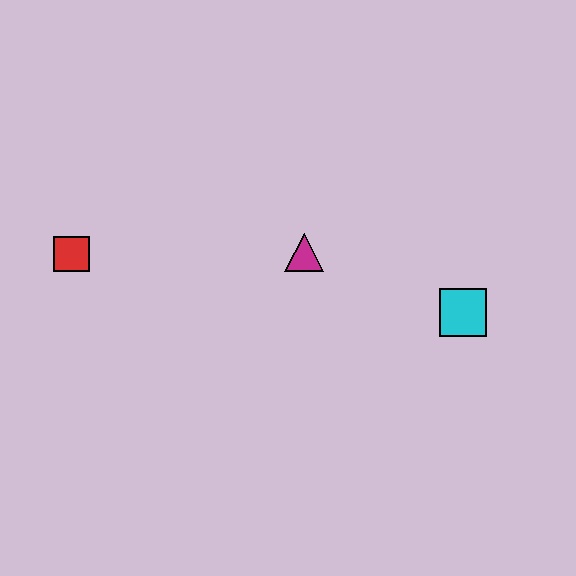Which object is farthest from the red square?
The cyan square is farthest from the red square.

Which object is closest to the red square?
The magenta triangle is closest to the red square.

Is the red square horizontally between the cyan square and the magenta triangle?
No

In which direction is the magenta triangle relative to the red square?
The magenta triangle is to the right of the red square.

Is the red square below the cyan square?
No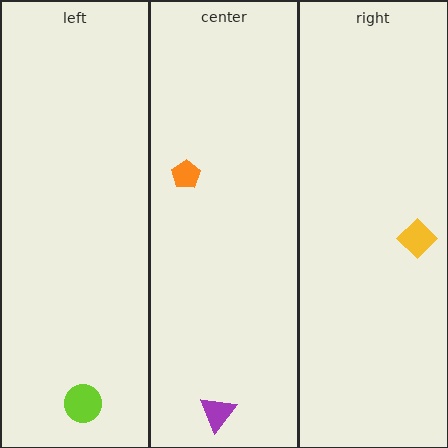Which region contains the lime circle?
The left region.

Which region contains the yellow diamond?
The right region.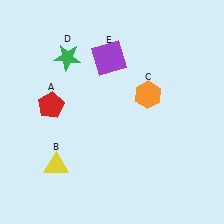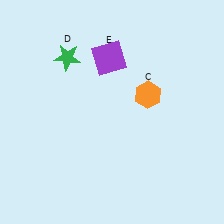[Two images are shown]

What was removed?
The yellow triangle (B), the red pentagon (A) were removed in Image 2.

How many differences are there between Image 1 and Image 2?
There are 2 differences between the two images.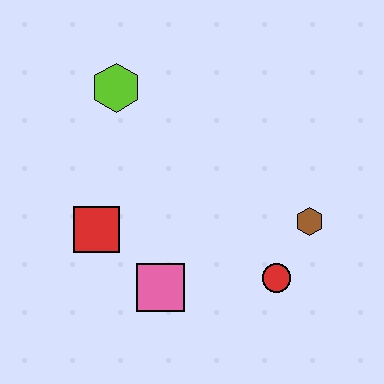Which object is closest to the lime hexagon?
The red square is closest to the lime hexagon.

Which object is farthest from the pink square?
The lime hexagon is farthest from the pink square.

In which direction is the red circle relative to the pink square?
The red circle is to the right of the pink square.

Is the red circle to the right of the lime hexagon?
Yes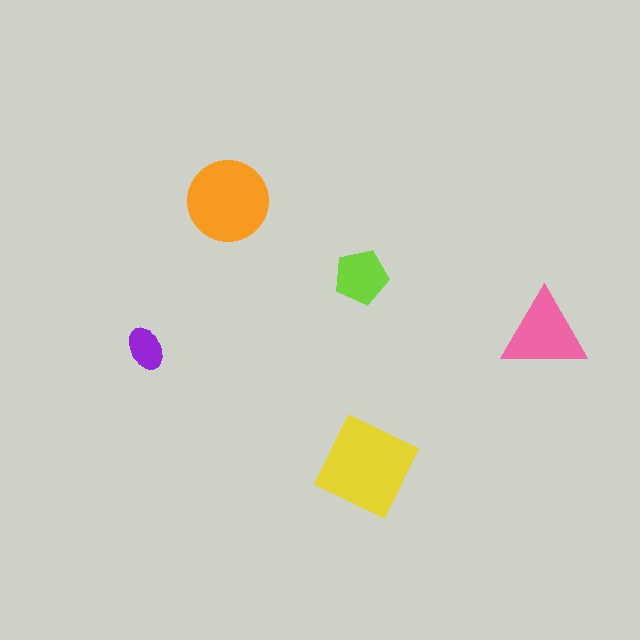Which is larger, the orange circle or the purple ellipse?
The orange circle.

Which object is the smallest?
The purple ellipse.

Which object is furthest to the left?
The purple ellipse is leftmost.